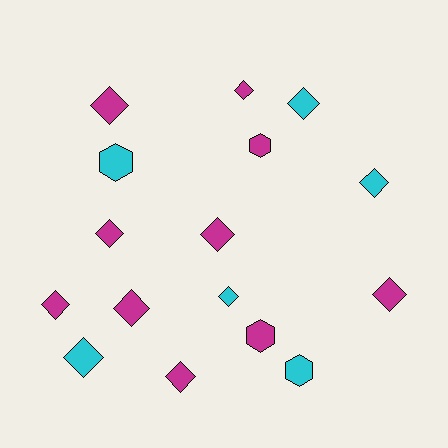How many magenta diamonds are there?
There are 8 magenta diamonds.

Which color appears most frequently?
Magenta, with 10 objects.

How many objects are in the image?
There are 16 objects.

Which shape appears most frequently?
Diamond, with 12 objects.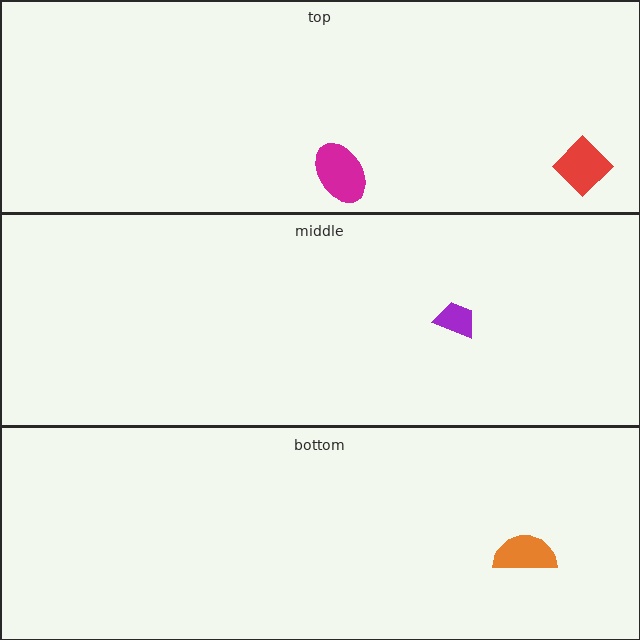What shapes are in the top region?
The red diamond, the magenta ellipse.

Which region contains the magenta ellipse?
The top region.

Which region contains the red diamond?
The top region.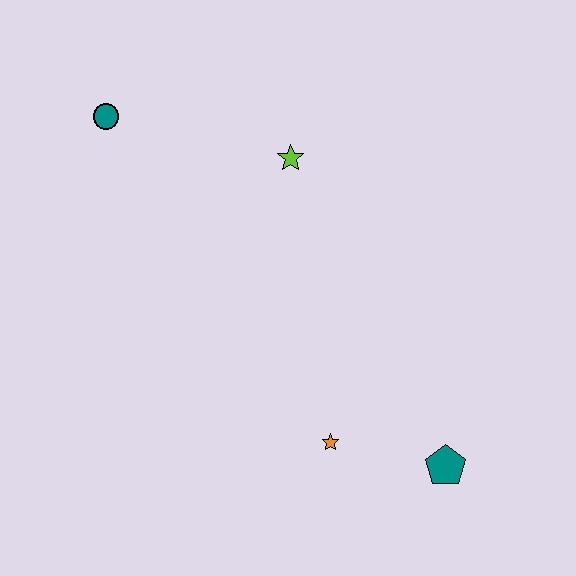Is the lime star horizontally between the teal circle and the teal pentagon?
Yes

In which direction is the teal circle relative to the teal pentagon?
The teal circle is above the teal pentagon.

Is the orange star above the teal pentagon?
Yes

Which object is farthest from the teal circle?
The teal pentagon is farthest from the teal circle.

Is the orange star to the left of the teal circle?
No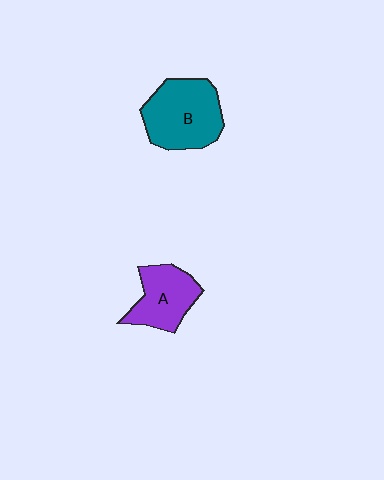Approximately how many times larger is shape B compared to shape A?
Approximately 1.4 times.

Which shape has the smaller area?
Shape A (purple).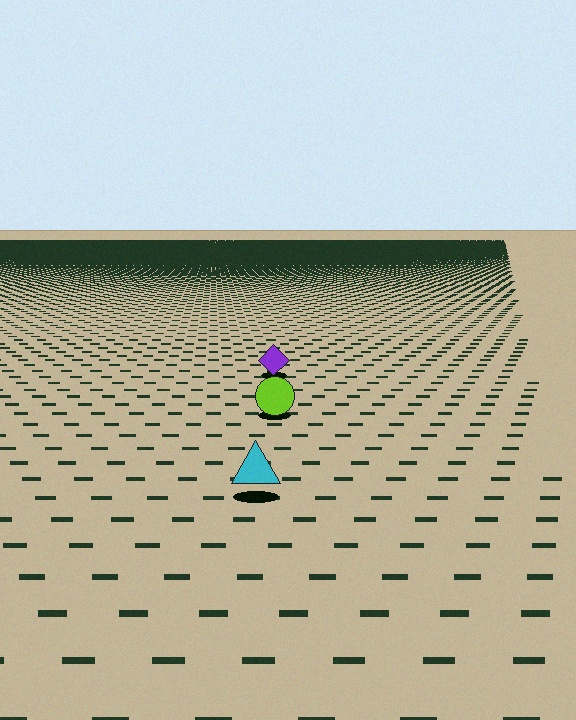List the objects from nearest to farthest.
From nearest to farthest: the cyan triangle, the lime circle, the purple diamond.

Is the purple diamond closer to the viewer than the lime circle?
No. The lime circle is closer — you can tell from the texture gradient: the ground texture is coarser near it.